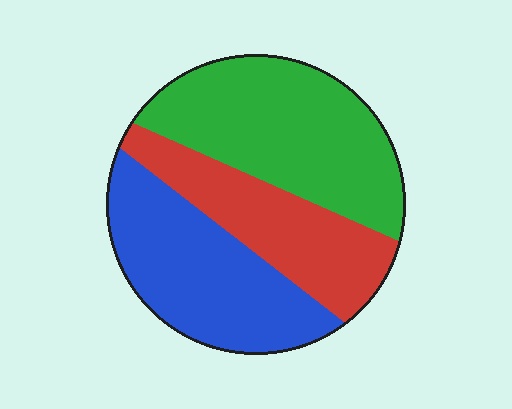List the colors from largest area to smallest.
From largest to smallest: green, blue, red.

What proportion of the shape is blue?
Blue takes up about one third (1/3) of the shape.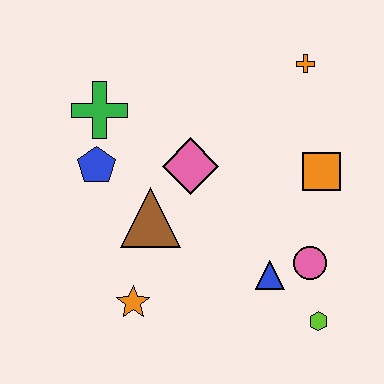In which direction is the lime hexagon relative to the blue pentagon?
The lime hexagon is to the right of the blue pentagon.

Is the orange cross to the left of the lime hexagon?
Yes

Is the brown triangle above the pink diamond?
No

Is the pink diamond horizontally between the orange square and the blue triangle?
No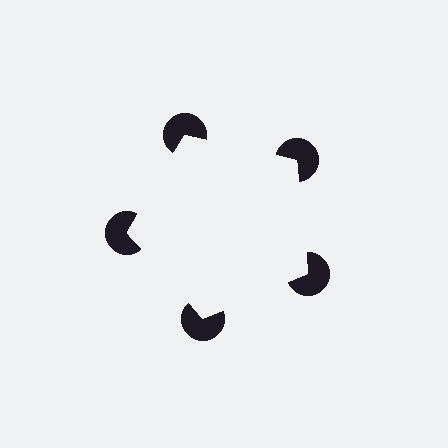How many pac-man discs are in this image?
There are 5 — one at each vertex of the illusory pentagon.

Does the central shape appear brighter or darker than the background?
It typically appears slightly brighter than the background, even though no actual brightness change is drawn.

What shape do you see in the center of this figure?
An illusory pentagon — its edges are inferred from the aligned wedge cuts in the pac-man discs, not physically drawn.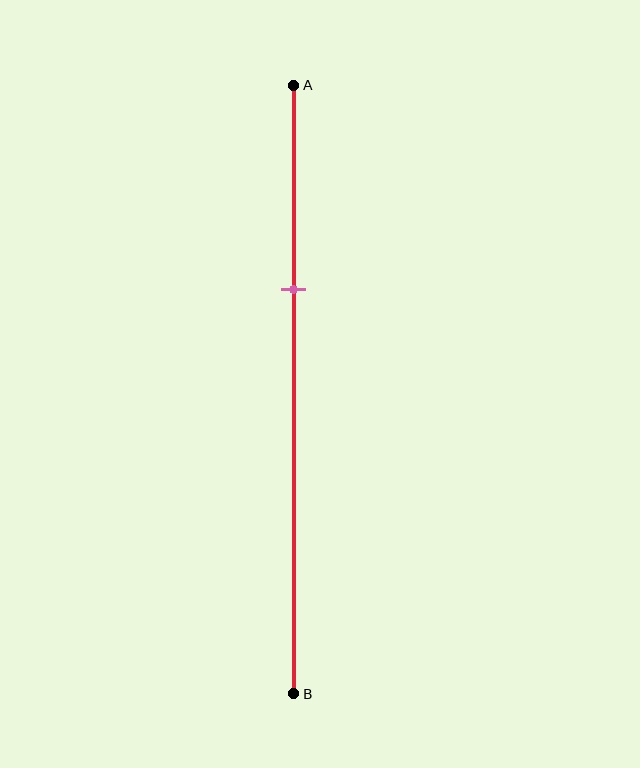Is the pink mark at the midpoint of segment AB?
No, the mark is at about 35% from A, not at the 50% midpoint.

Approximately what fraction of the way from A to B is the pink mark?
The pink mark is approximately 35% of the way from A to B.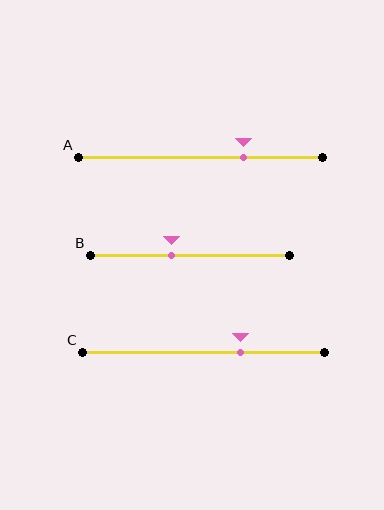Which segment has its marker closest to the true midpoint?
Segment B has its marker closest to the true midpoint.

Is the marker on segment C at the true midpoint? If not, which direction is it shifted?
No, the marker on segment C is shifted to the right by about 15% of the segment length.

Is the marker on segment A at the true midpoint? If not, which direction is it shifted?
No, the marker on segment A is shifted to the right by about 18% of the segment length.